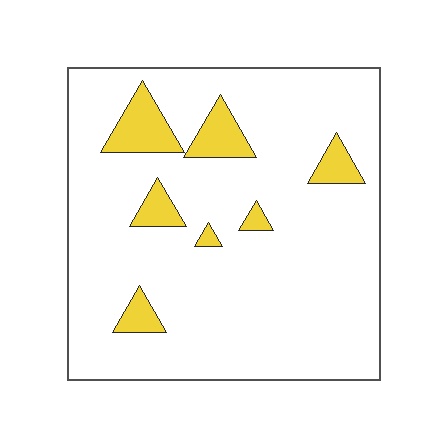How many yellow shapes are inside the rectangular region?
7.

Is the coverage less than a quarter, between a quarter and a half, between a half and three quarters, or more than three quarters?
Less than a quarter.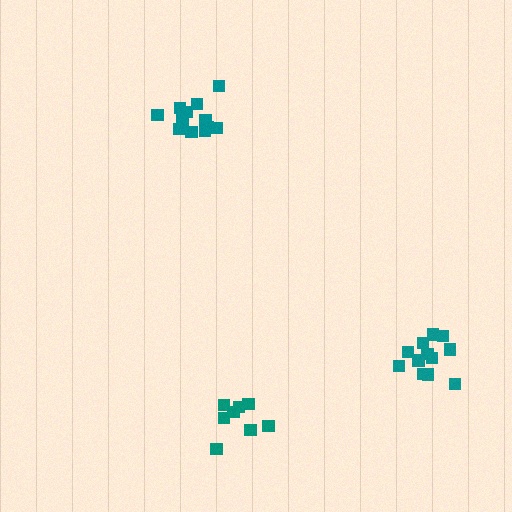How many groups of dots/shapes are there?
There are 3 groups.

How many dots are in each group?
Group 1: 12 dots, Group 2: 12 dots, Group 3: 8 dots (32 total).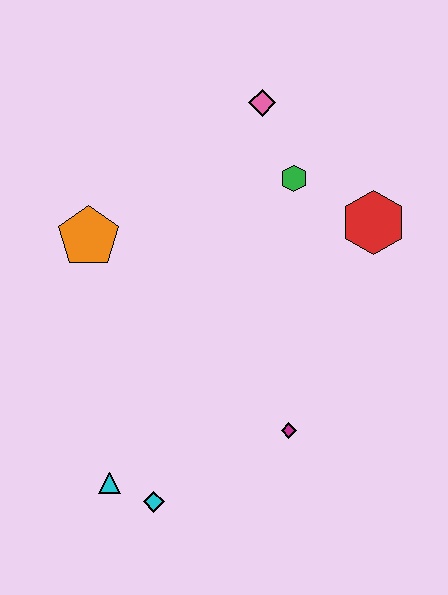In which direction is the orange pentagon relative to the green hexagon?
The orange pentagon is to the left of the green hexagon.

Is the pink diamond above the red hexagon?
Yes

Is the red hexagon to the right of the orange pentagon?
Yes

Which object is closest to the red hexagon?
The green hexagon is closest to the red hexagon.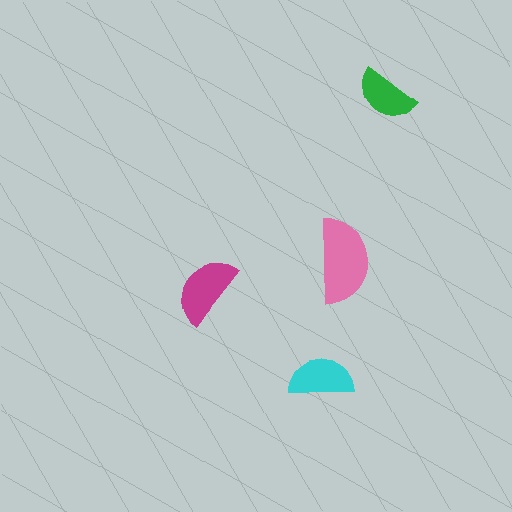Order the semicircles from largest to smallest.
the pink one, the magenta one, the cyan one, the green one.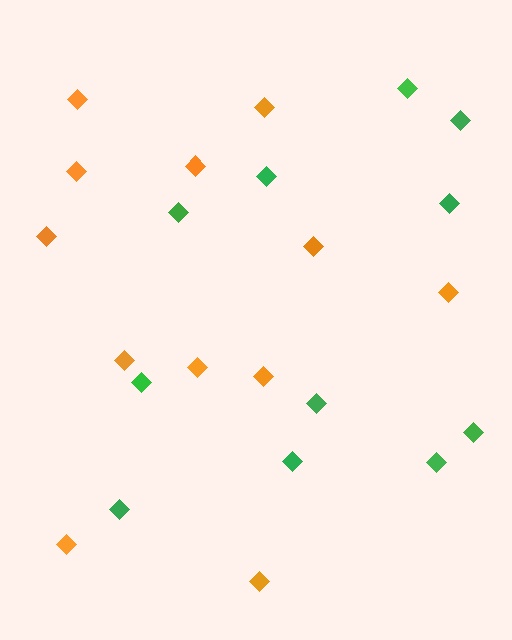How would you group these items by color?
There are 2 groups: one group of orange diamonds (12) and one group of green diamonds (11).